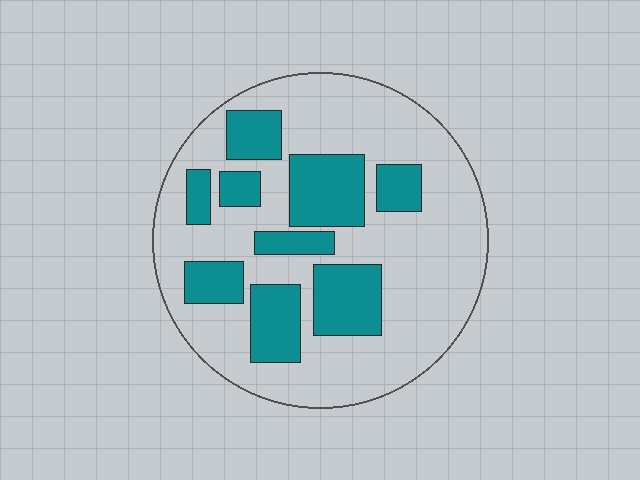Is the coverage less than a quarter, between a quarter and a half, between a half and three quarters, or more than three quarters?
Between a quarter and a half.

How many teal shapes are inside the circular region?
9.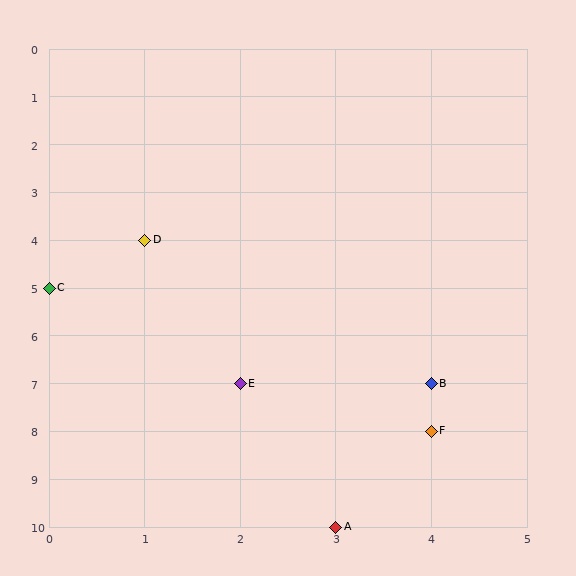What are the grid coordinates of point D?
Point D is at grid coordinates (1, 4).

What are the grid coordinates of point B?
Point B is at grid coordinates (4, 7).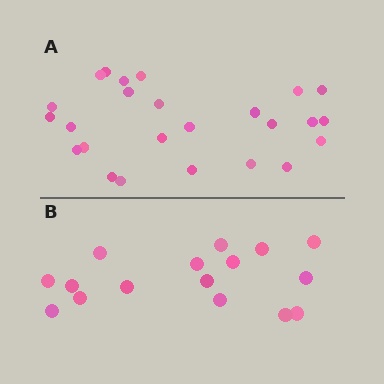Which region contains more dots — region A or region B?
Region A (the top region) has more dots.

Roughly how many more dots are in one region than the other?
Region A has roughly 8 or so more dots than region B.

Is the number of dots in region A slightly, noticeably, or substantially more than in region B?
Region A has substantially more. The ratio is roughly 1.6 to 1.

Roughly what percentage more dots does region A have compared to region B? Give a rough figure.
About 55% more.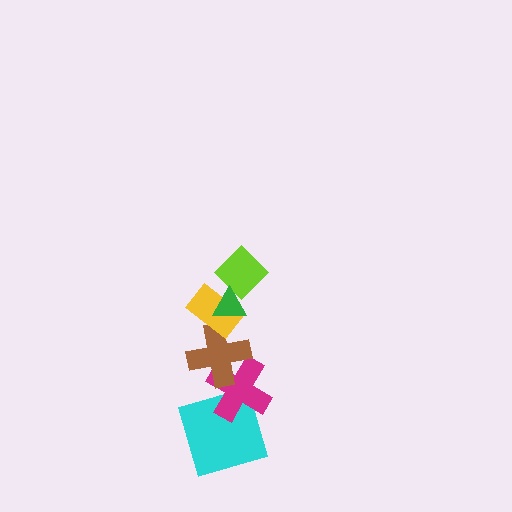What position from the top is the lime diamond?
The lime diamond is 2nd from the top.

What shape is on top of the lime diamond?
The green triangle is on top of the lime diamond.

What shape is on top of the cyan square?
The magenta cross is on top of the cyan square.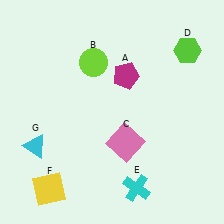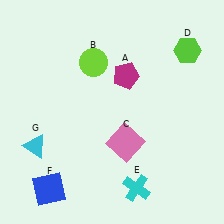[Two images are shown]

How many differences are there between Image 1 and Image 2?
There is 1 difference between the two images.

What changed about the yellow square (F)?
In Image 1, F is yellow. In Image 2, it changed to blue.